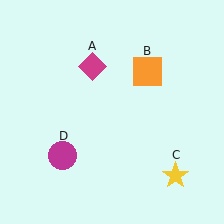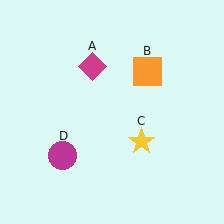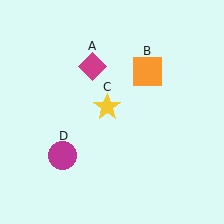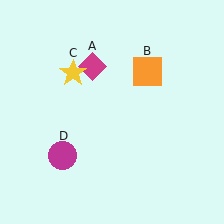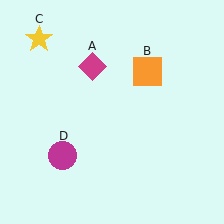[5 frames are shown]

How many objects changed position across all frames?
1 object changed position: yellow star (object C).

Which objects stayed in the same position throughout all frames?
Magenta diamond (object A) and orange square (object B) and magenta circle (object D) remained stationary.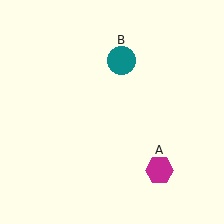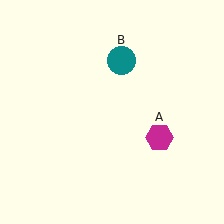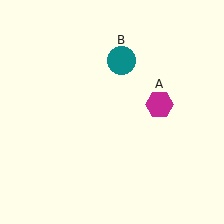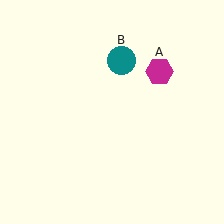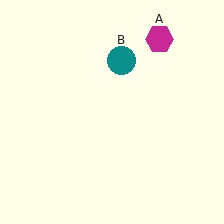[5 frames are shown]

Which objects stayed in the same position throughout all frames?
Teal circle (object B) remained stationary.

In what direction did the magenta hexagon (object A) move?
The magenta hexagon (object A) moved up.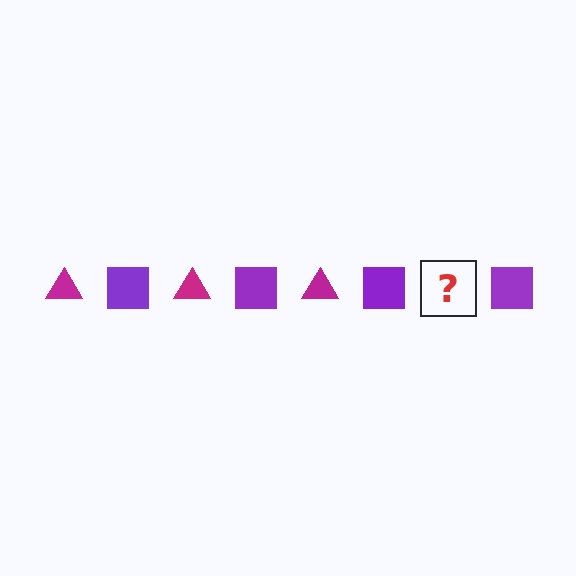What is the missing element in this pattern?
The missing element is a magenta triangle.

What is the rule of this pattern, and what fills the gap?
The rule is that the pattern alternates between magenta triangle and purple square. The gap should be filled with a magenta triangle.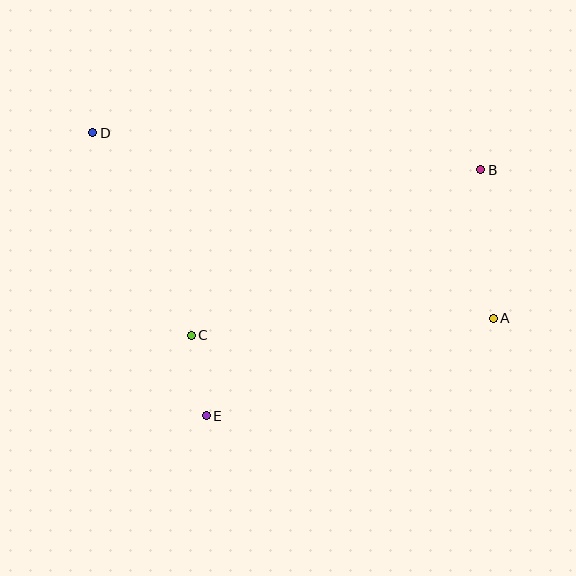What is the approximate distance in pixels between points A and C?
The distance between A and C is approximately 302 pixels.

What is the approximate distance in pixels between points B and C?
The distance between B and C is approximately 333 pixels.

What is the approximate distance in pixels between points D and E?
The distance between D and E is approximately 305 pixels.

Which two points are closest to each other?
Points C and E are closest to each other.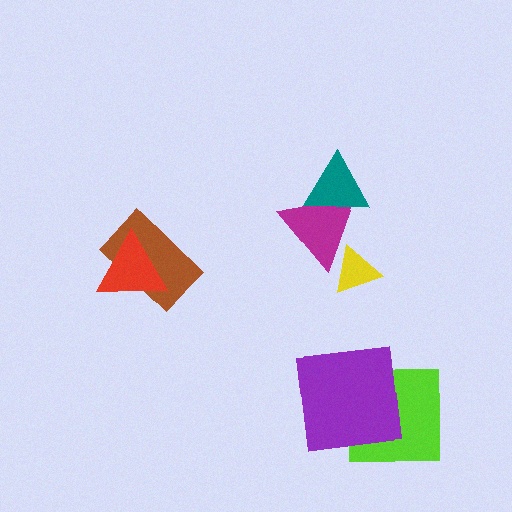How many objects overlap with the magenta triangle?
2 objects overlap with the magenta triangle.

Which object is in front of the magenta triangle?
The teal triangle is in front of the magenta triangle.